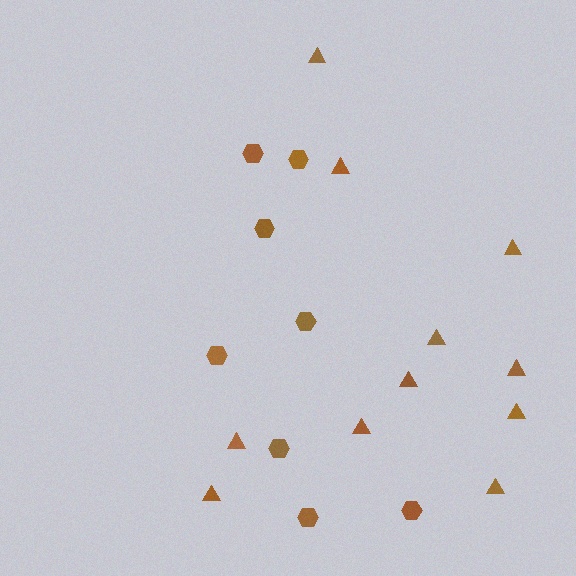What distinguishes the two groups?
There are 2 groups: one group of triangles (11) and one group of hexagons (8).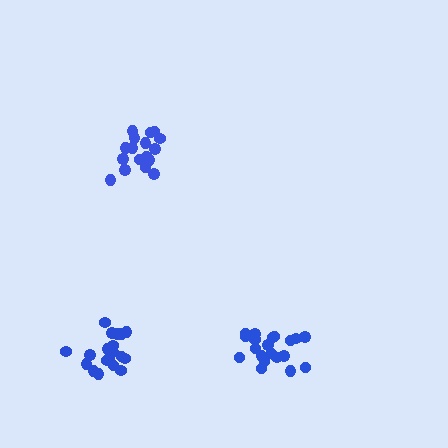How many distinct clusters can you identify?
There are 3 distinct clusters.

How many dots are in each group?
Group 1: 20 dots, Group 2: 17 dots, Group 3: 21 dots (58 total).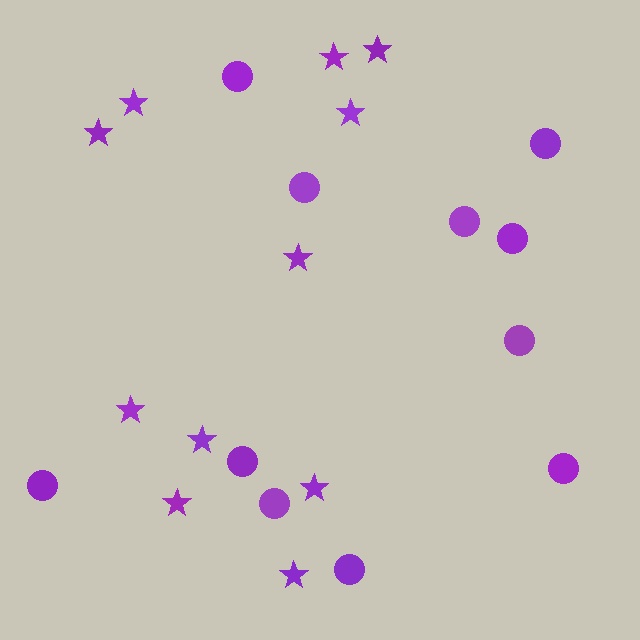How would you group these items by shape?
There are 2 groups: one group of stars (11) and one group of circles (11).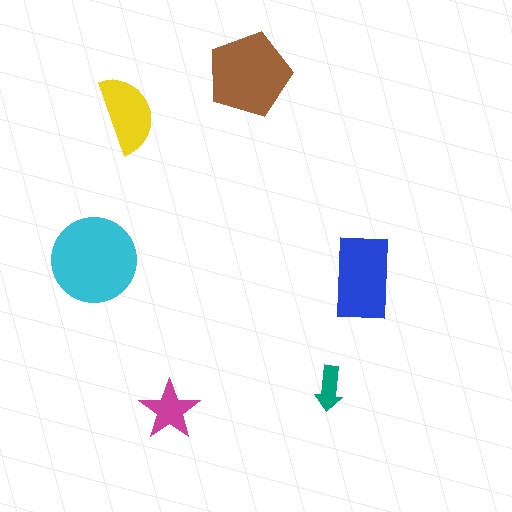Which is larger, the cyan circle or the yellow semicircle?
The cyan circle.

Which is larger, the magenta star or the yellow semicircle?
The yellow semicircle.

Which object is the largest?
The cyan circle.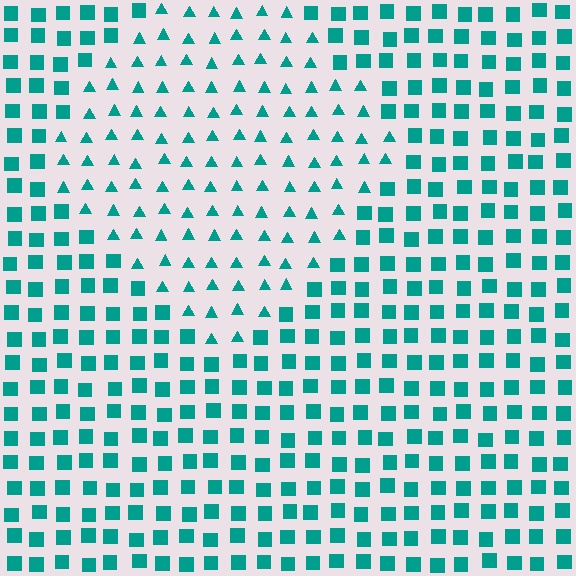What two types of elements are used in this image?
The image uses triangles inside the diamond region and squares outside it.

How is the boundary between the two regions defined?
The boundary is defined by a change in element shape: triangles inside vs. squares outside. All elements share the same color and spacing.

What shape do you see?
I see a diamond.